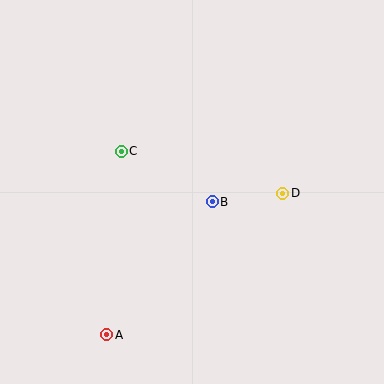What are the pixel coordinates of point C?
Point C is at (121, 151).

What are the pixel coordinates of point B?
Point B is at (212, 202).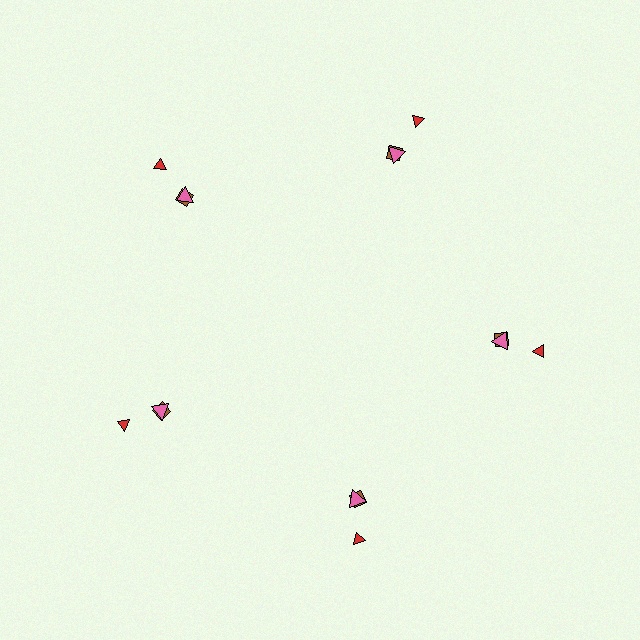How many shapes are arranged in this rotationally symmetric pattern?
There are 15 shapes, arranged in 5 groups of 3.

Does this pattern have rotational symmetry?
Yes, this pattern has 5-fold rotational symmetry. It looks the same after rotating 72 degrees around the center.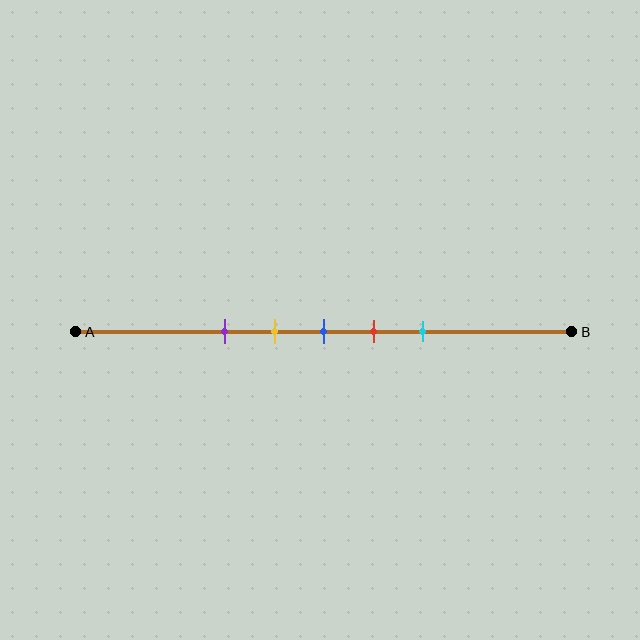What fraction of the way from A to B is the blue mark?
The blue mark is approximately 50% (0.5) of the way from A to B.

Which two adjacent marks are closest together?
The yellow and blue marks are the closest adjacent pair.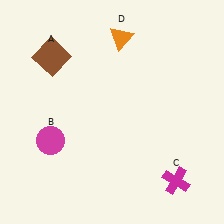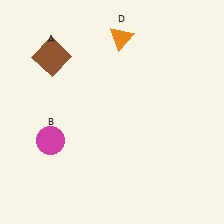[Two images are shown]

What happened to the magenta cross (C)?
The magenta cross (C) was removed in Image 2. It was in the bottom-right area of Image 1.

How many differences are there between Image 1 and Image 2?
There is 1 difference between the two images.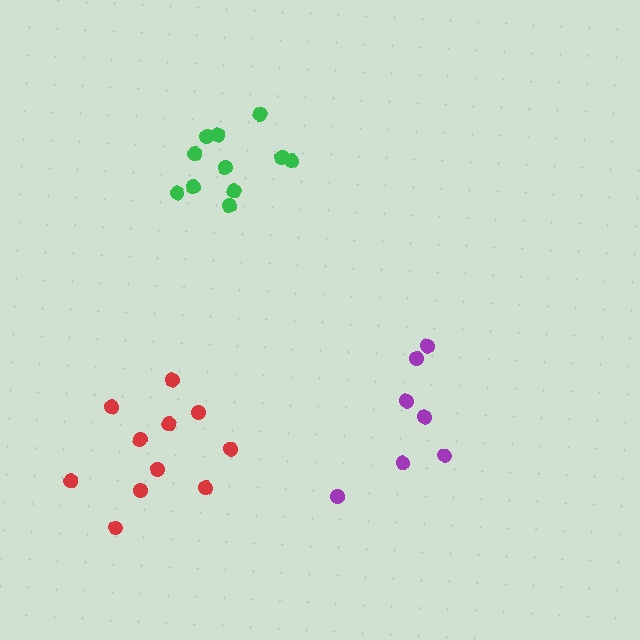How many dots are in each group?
Group 1: 11 dots, Group 2: 11 dots, Group 3: 7 dots (29 total).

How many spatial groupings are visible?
There are 3 spatial groupings.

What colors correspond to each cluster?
The clusters are colored: green, red, purple.